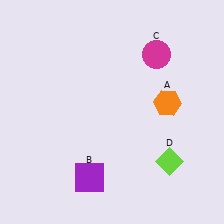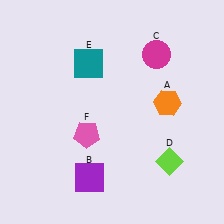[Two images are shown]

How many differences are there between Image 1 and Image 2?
There are 2 differences between the two images.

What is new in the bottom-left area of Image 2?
A pink pentagon (F) was added in the bottom-left area of Image 2.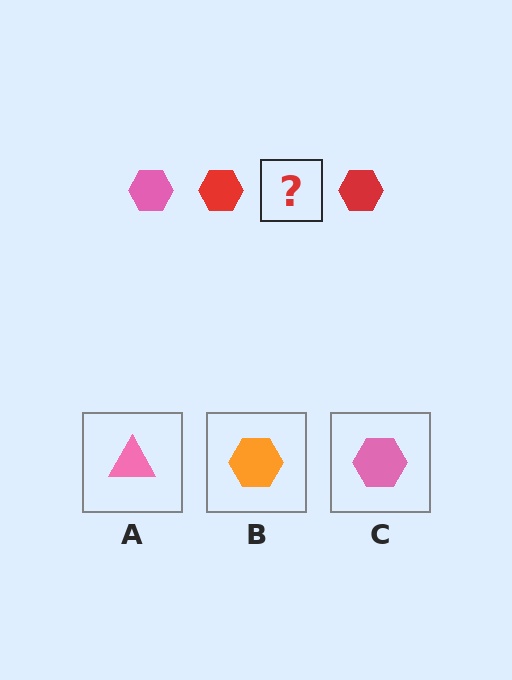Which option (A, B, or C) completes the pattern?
C.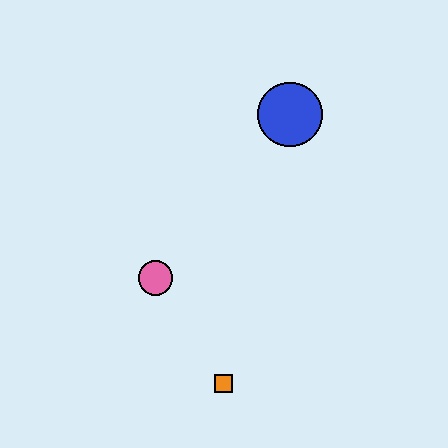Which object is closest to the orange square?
The pink circle is closest to the orange square.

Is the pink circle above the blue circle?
No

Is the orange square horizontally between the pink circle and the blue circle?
Yes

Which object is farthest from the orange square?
The blue circle is farthest from the orange square.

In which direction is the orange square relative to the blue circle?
The orange square is below the blue circle.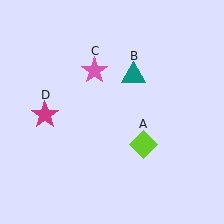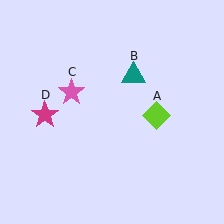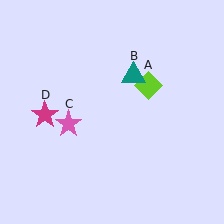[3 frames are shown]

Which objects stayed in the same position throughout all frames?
Teal triangle (object B) and magenta star (object D) remained stationary.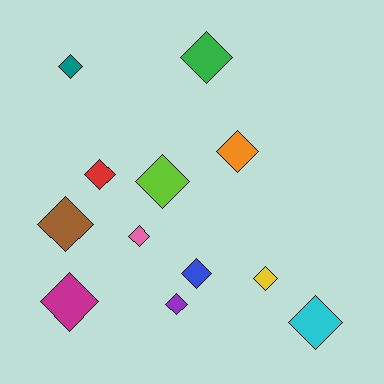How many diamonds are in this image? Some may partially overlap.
There are 12 diamonds.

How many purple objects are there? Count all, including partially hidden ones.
There is 1 purple object.